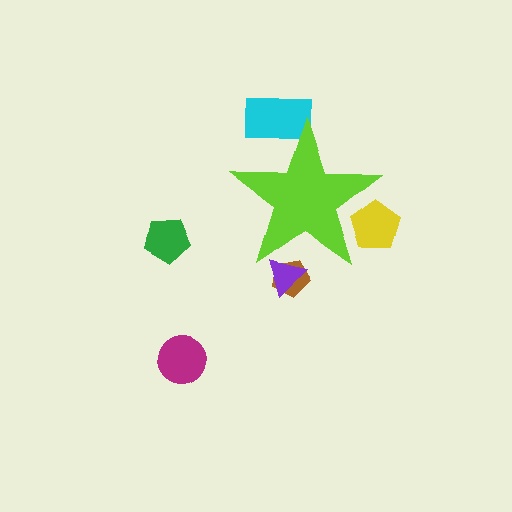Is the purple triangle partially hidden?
Yes, the purple triangle is partially hidden behind the lime star.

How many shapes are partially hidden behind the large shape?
4 shapes are partially hidden.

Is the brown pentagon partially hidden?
Yes, the brown pentagon is partially hidden behind the lime star.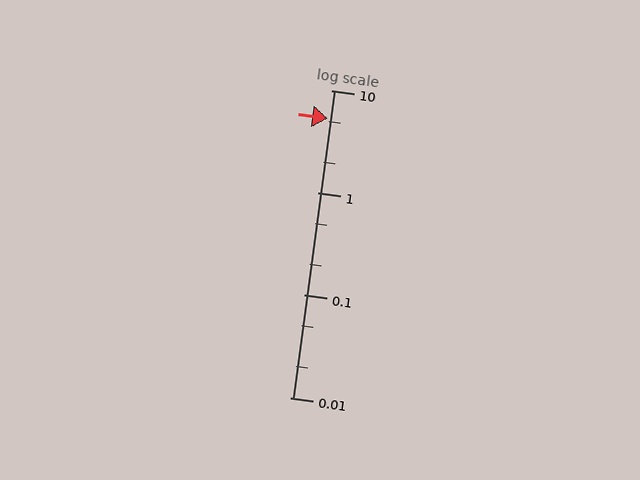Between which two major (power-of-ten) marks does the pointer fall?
The pointer is between 1 and 10.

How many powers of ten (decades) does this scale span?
The scale spans 3 decades, from 0.01 to 10.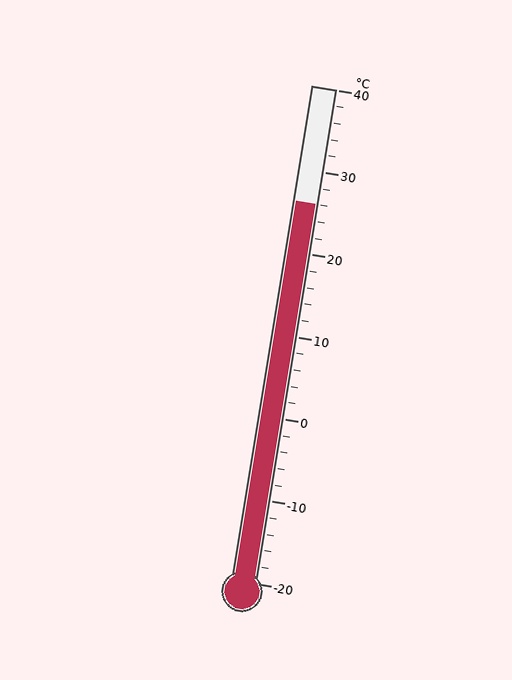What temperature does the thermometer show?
The thermometer shows approximately 26°C.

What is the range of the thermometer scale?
The thermometer scale ranges from -20°C to 40°C.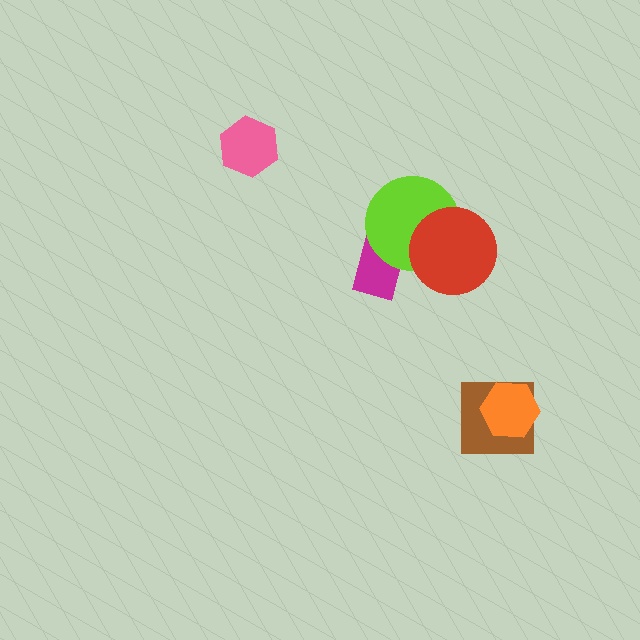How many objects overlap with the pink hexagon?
0 objects overlap with the pink hexagon.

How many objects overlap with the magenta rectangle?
1 object overlaps with the magenta rectangle.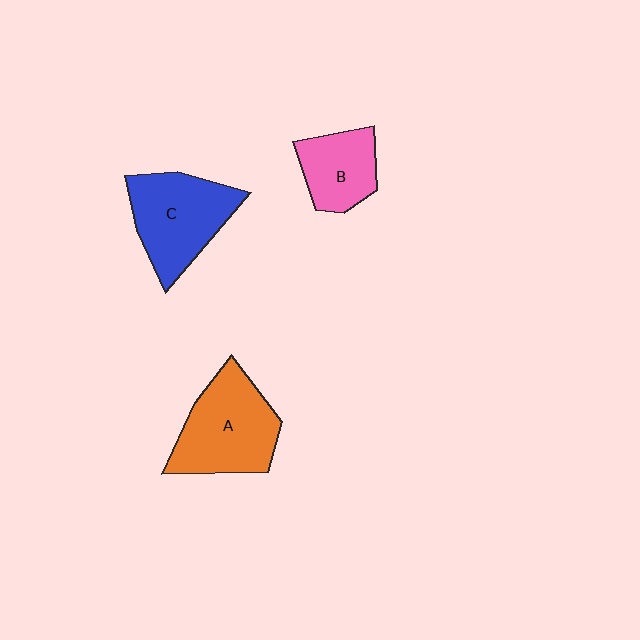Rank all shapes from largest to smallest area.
From largest to smallest: A (orange), C (blue), B (pink).